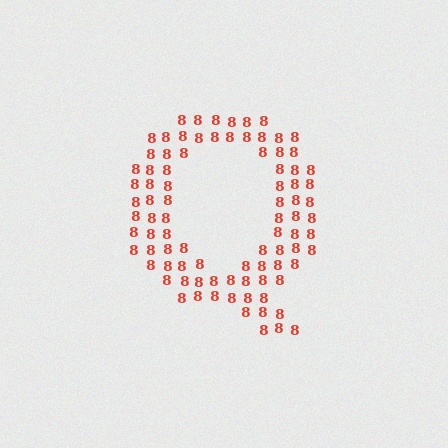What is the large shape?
The large shape is the letter Q.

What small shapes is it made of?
It is made of small digit 8's.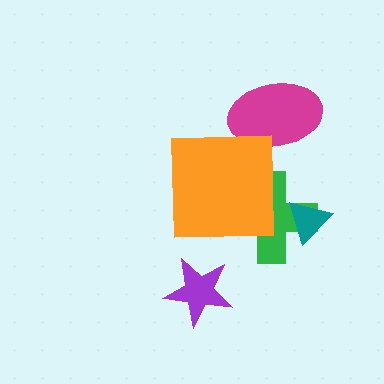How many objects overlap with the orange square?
1 object overlaps with the orange square.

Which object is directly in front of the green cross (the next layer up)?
The teal triangle is directly in front of the green cross.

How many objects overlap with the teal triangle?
1 object overlaps with the teal triangle.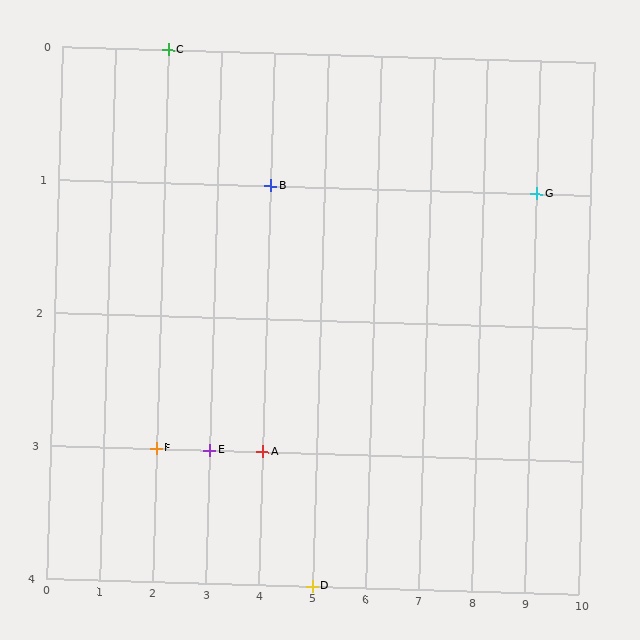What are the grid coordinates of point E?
Point E is at grid coordinates (3, 3).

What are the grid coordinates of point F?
Point F is at grid coordinates (2, 3).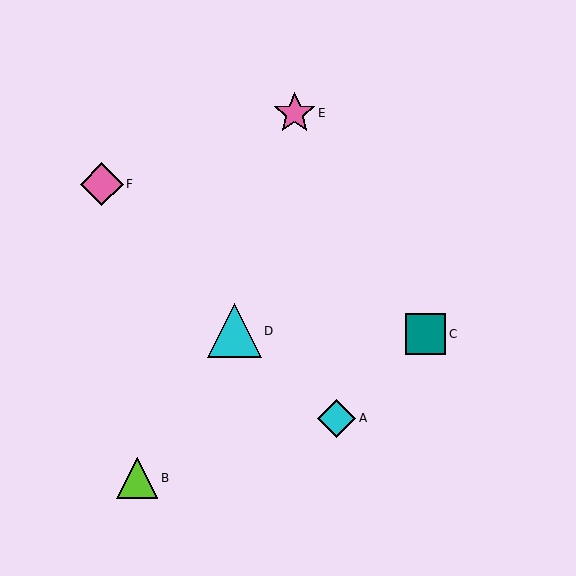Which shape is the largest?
The cyan triangle (labeled D) is the largest.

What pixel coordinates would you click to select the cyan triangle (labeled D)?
Click at (235, 331) to select the cyan triangle D.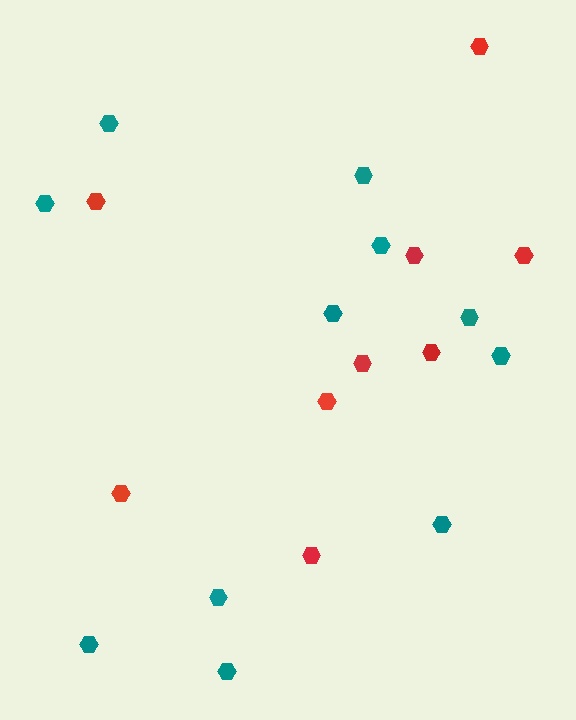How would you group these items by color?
There are 2 groups: one group of teal hexagons (11) and one group of red hexagons (9).